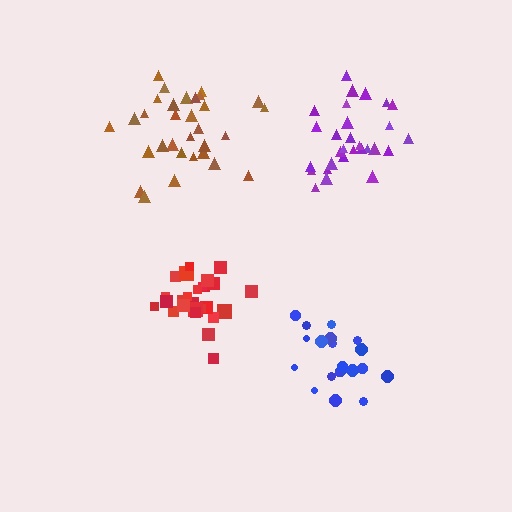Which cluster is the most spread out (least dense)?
Blue.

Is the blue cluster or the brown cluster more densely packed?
Brown.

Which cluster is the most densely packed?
Red.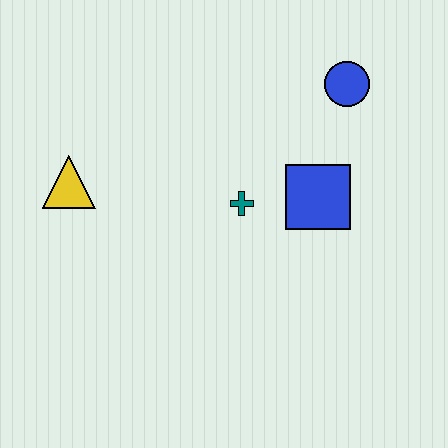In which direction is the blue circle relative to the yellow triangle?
The blue circle is to the right of the yellow triangle.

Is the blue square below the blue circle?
Yes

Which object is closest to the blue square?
The teal cross is closest to the blue square.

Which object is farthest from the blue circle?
The yellow triangle is farthest from the blue circle.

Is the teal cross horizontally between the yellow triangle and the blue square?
Yes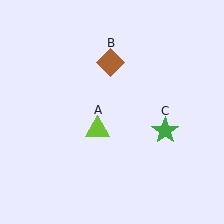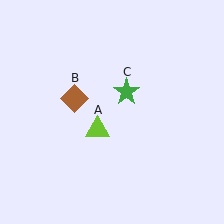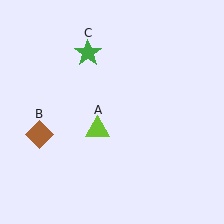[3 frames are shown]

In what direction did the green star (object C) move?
The green star (object C) moved up and to the left.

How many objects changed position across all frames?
2 objects changed position: brown diamond (object B), green star (object C).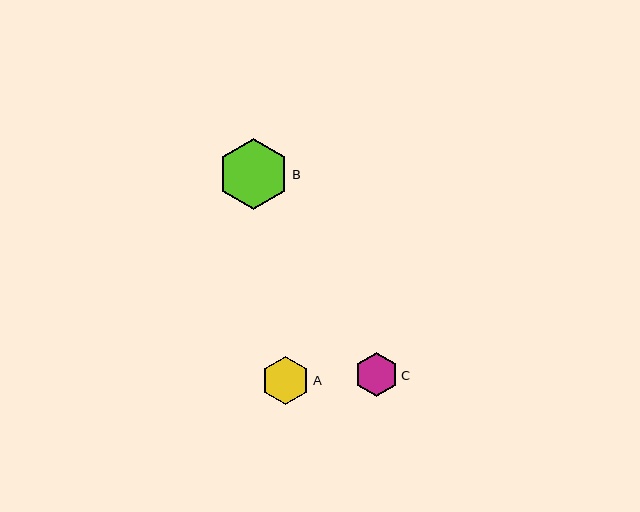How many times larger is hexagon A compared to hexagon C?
Hexagon A is approximately 1.1 times the size of hexagon C.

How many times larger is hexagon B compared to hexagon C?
Hexagon B is approximately 1.6 times the size of hexagon C.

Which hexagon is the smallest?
Hexagon C is the smallest with a size of approximately 44 pixels.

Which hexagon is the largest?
Hexagon B is the largest with a size of approximately 71 pixels.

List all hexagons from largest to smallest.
From largest to smallest: B, A, C.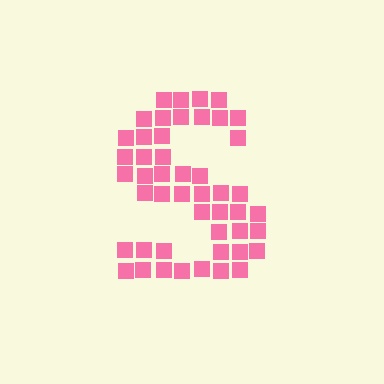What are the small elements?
The small elements are squares.